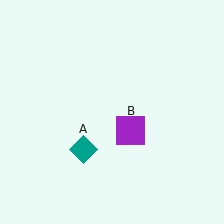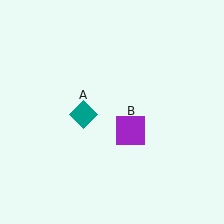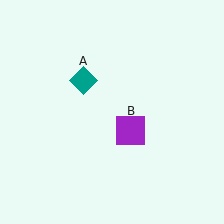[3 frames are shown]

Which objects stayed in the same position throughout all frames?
Purple square (object B) remained stationary.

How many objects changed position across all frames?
1 object changed position: teal diamond (object A).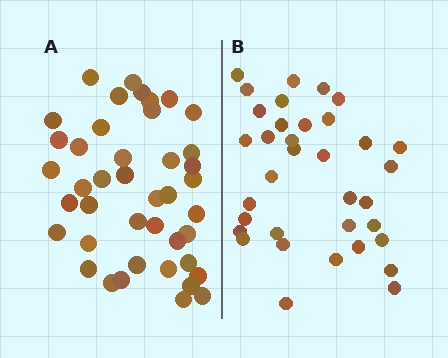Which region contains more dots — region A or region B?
Region A (the left region) has more dots.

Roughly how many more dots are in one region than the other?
Region A has roughly 8 or so more dots than region B.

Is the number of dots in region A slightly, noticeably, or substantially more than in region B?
Region A has only slightly more — the two regions are fairly close. The ratio is roughly 1.2 to 1.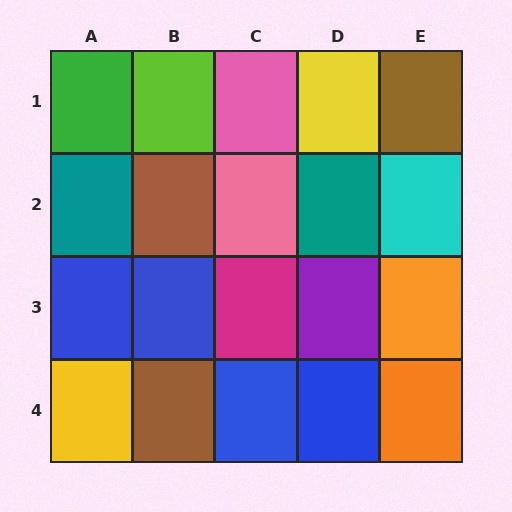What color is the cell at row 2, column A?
Teal.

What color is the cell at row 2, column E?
Cyan.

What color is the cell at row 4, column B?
Brown.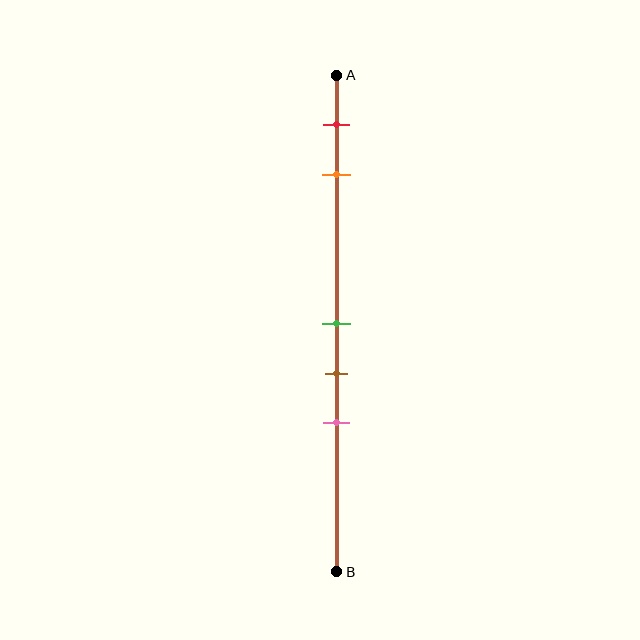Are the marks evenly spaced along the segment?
No, the marks are not evenly spaced.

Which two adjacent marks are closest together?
The green and brown marks are the closest adjacent pair.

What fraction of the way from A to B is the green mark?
The green mark is approximately 50% (0.5) of the way from A to B.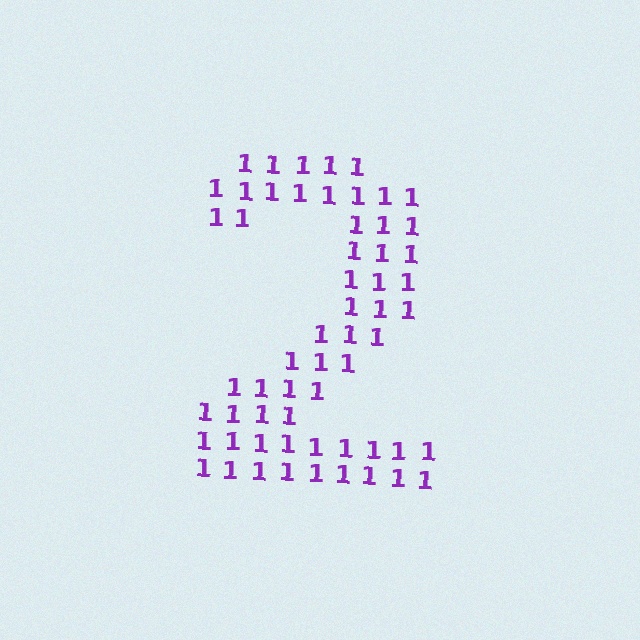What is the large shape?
The large shape is the digit 2.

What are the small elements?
The small elements are digit 1's.